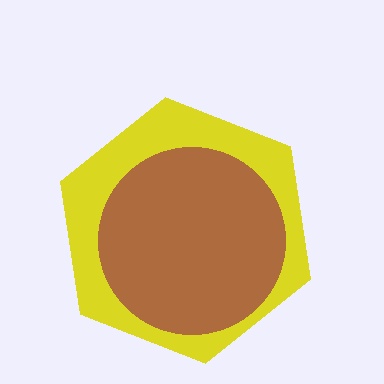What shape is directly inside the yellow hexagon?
The brown circle.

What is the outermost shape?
The yellow hexagon.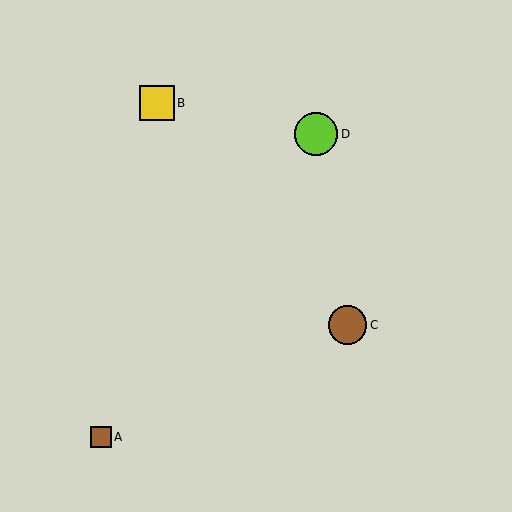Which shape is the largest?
The lime circle (labeled D) is the largest.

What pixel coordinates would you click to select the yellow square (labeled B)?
Click at (157, 103) to select the yellow square B.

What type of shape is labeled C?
Shape C is a brown circle.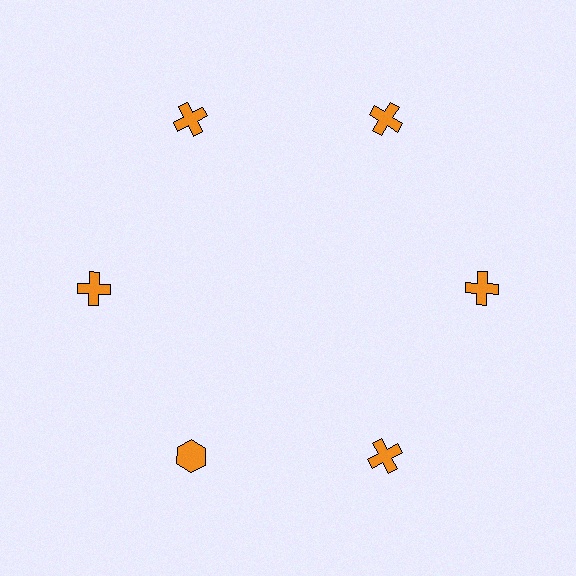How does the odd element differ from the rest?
It has a different shape: hexagon instead of cross.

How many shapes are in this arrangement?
There are 6 shapes arranged in a ring pattern.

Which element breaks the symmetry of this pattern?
The orange hexagon at roughly the 7 o'clock position breaks the symmetry. All other shapes are orange crosses.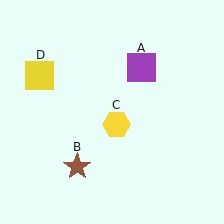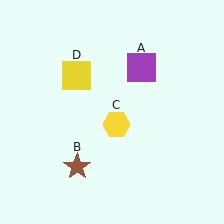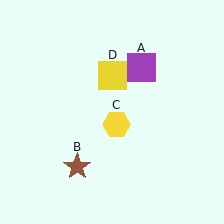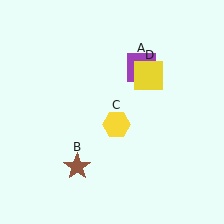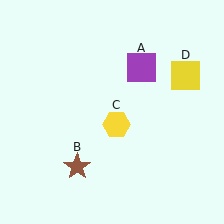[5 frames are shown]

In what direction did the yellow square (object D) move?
The yellow square (object D) moved right.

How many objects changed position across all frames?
1 object changed position: yellow square (object D).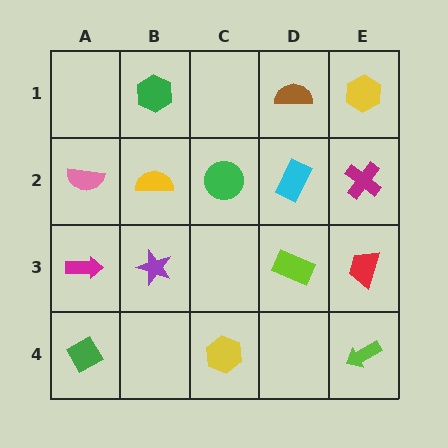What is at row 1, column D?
A brown semicircle.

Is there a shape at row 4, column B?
No, that cell is empty.